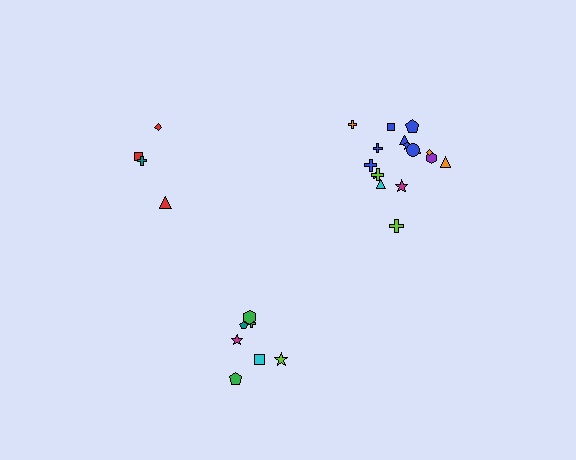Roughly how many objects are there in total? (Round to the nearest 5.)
Roughly 30 objects in total.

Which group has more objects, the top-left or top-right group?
The top-right group.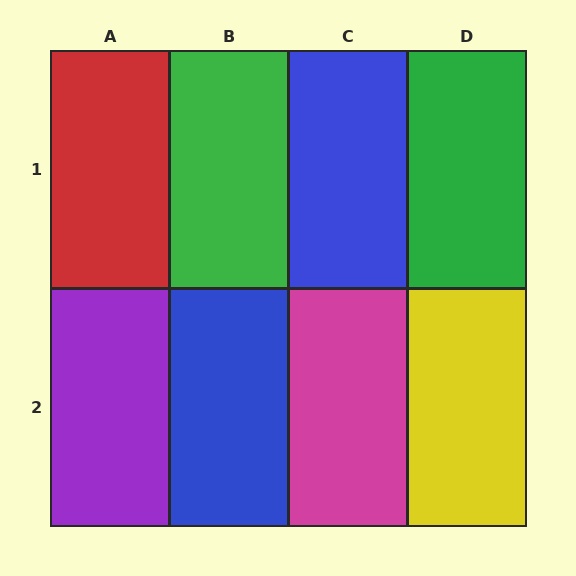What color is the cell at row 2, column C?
Magenta.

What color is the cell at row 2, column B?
Blue.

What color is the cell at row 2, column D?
Yellow.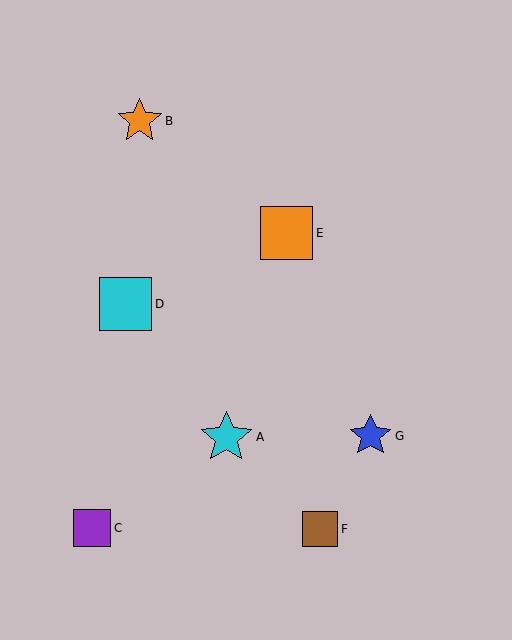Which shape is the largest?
The cyan star (labeled A) is the largest.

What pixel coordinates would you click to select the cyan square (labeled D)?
Click at (126, 304) to select the cyan square D.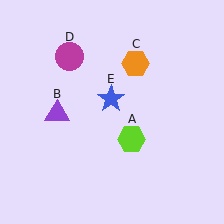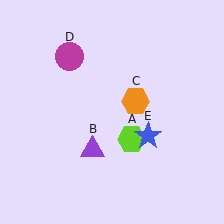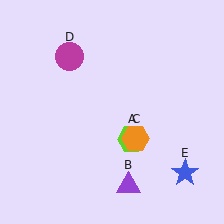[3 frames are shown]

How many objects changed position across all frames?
3 objects changed position: purple triangle (object B), orange hexagon (object C), blue star (object E).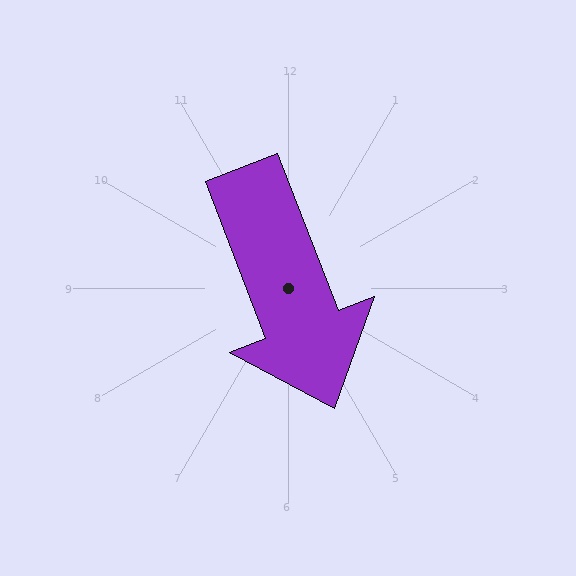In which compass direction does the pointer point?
South.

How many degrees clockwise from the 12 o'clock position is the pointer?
Approximately 159 degrees.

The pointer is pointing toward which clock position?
Roughly 5 o'clock.